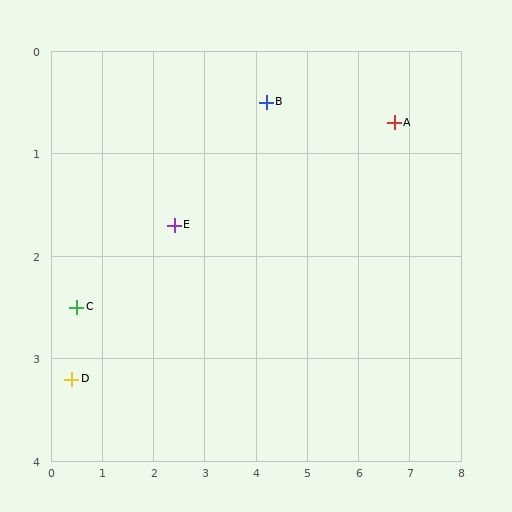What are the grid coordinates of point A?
Point A is at approximately (6.7, 0.7).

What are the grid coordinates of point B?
Point B is at approximately (4.2, 0.5).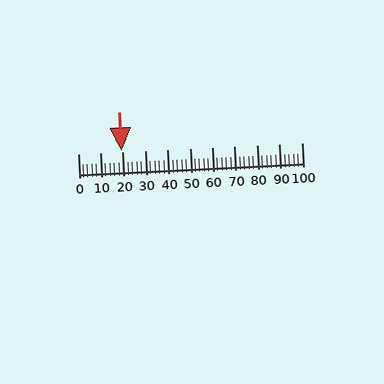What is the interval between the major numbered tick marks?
The major tick marks are spaced 10 units apart.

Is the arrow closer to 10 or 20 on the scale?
The arrow is closer to 20.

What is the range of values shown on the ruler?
The ruler shows values from 0 to 100.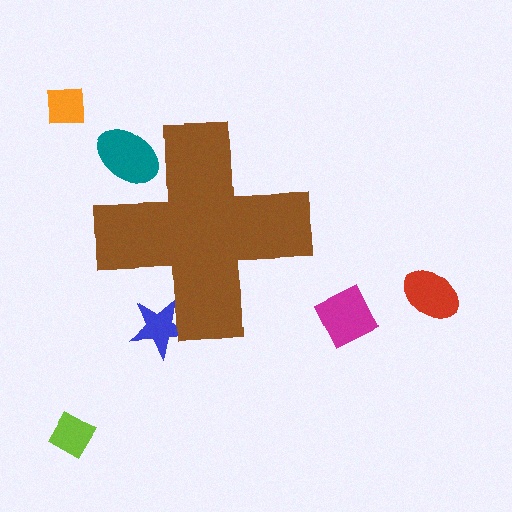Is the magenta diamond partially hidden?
No, the magenta diamond is fully visible.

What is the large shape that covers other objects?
A brown cross.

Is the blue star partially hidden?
Yes, the blue star is partially hidden behind the brown cross.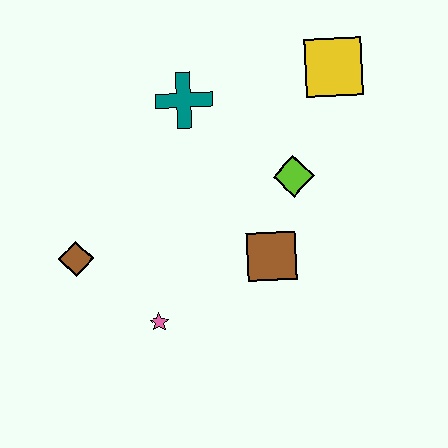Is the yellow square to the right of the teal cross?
Yes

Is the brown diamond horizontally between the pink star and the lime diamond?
No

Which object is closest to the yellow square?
The lime diamond is closest to the yellow square.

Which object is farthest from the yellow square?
The brown diamond is farthest from the yellow square.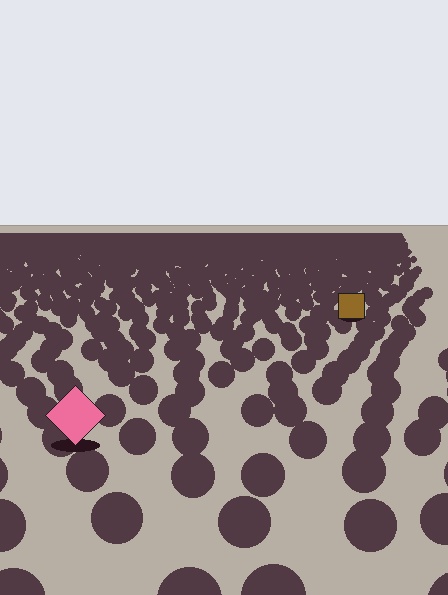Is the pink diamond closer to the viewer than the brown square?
Yes. The pink diamond is closer — you can tell from the texture gradient: the ground texture is coarser near it.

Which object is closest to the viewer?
The pink diamond is closest. The texture marks near it are larger and more spread out.